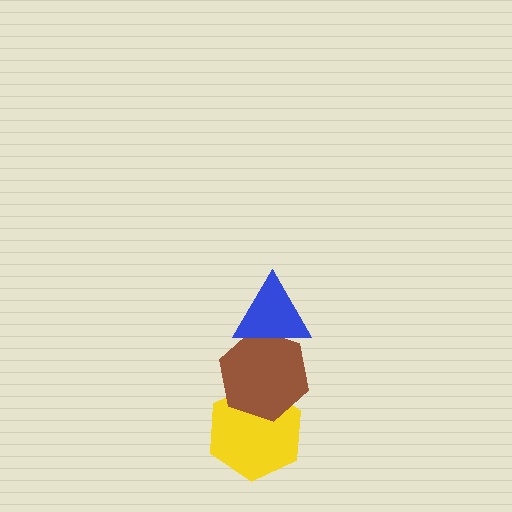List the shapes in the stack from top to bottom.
From top to bottom: the blue triangle, the brown hexagon, the yellow hexagon.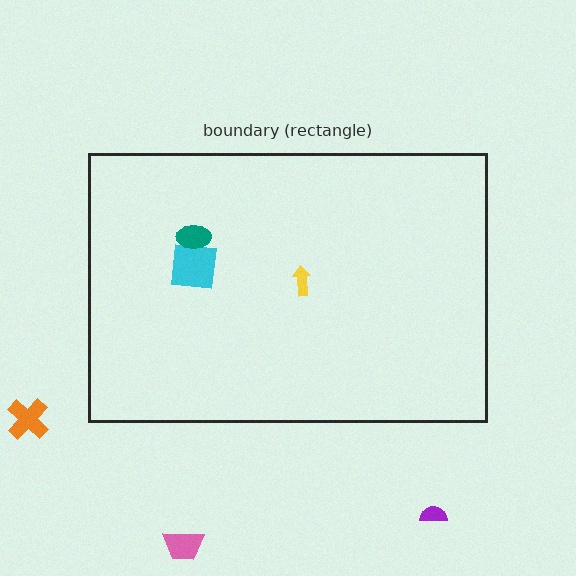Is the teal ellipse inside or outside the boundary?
Inside.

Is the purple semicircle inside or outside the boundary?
Outside.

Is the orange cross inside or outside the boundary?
Outside.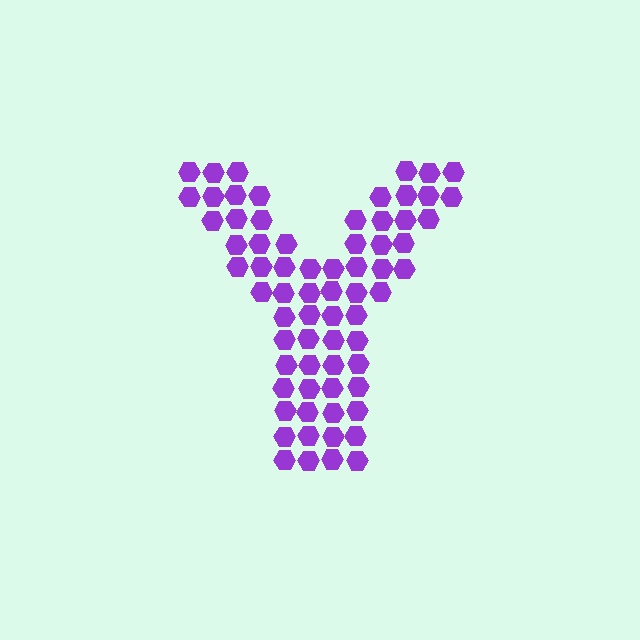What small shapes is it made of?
It is made of small hexagons.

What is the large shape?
The large shape is the letter Y.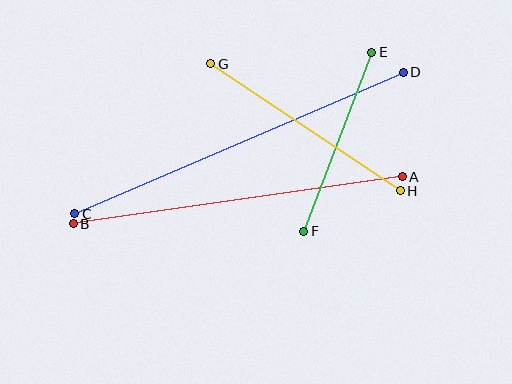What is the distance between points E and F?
The distance is approximately 192 pixels.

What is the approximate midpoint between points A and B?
The midpoint is at approximately (238, 200) pixels.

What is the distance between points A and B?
The distance is approximately 332 pixels.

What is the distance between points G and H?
The distance is approximately 228 pixels.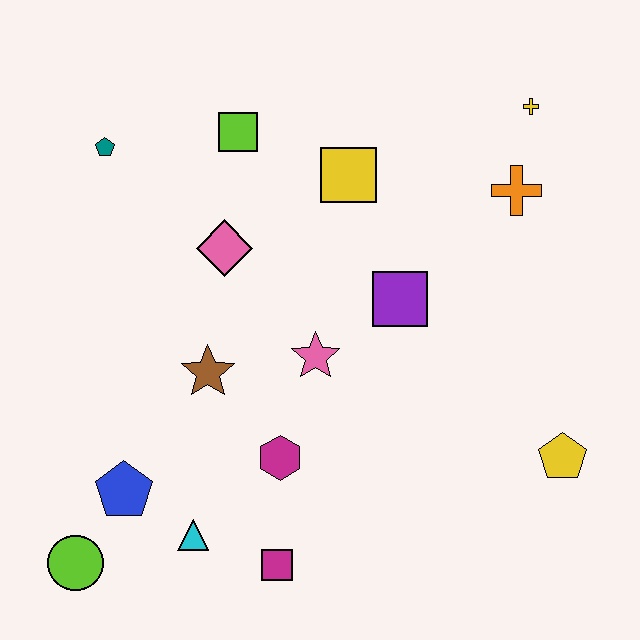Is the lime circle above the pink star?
No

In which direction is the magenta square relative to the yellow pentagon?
The magenta square is to the left of the yellow pentagon.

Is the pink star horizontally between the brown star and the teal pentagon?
No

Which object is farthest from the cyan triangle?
The yellow cross is farthest from the cyan triangle.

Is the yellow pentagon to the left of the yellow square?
No